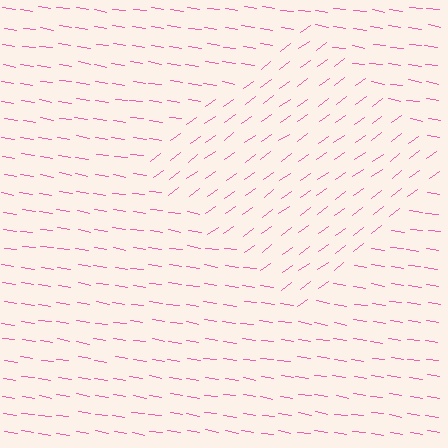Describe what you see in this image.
The image is filled with small pink line segments. A diamond region in the image has lines oriented differently from the surrounding lines, creating a visible texture boundary.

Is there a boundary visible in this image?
Yes, there is a texture boundary formed by a change in line orientation.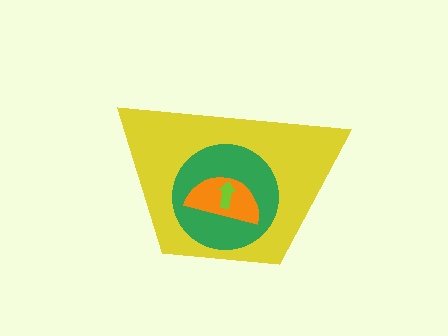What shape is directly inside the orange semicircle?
The lime arrow.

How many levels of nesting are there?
4.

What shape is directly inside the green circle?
The orange semicircle.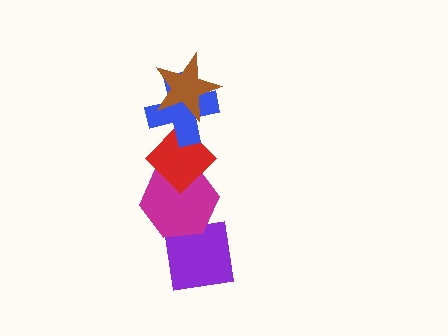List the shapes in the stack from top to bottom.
From top to bottom: the brown star, the blue cross, the red diamond, the magenta hexagon, the purple square.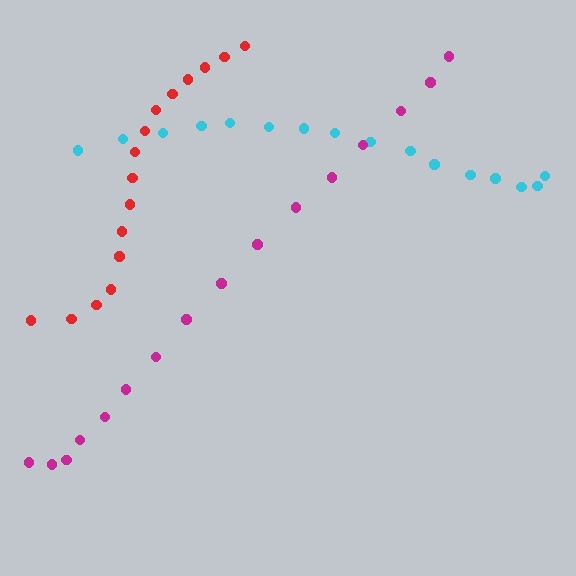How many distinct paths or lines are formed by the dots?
There are 3 distinct paths.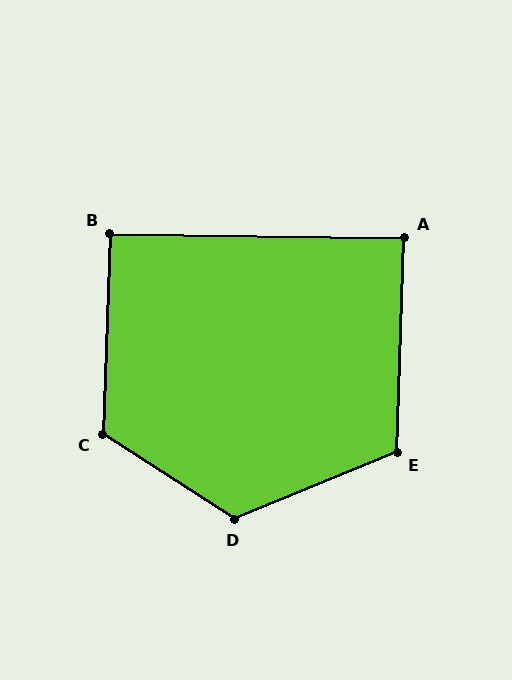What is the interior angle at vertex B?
Approximately 91 degrees (approximately right).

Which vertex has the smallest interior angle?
A, at approximately 89 degrees.